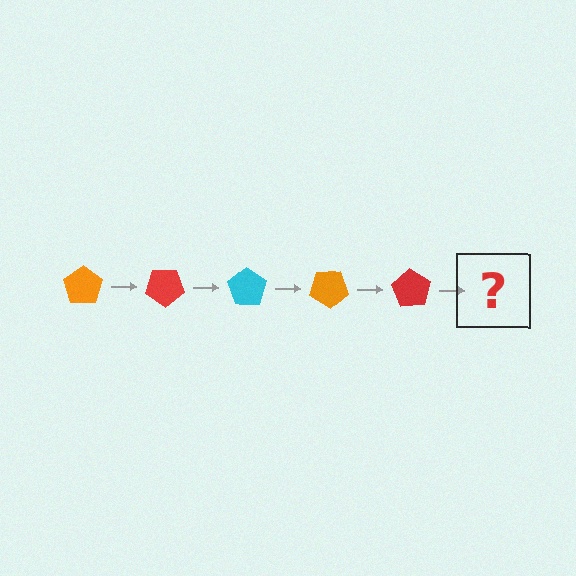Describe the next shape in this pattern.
It should be a cyan pentagon, rotated 175 degrees from the start.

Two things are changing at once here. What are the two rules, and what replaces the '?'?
The two rules are that it rotates 35 degrees each step and the color cycles through orange, red, and cyan. The '?' should be a cyan pentagon, rotated 175 degrees from the start.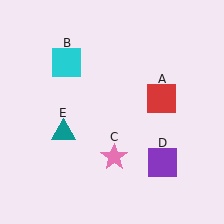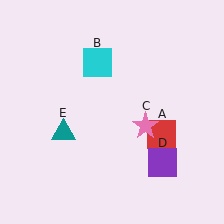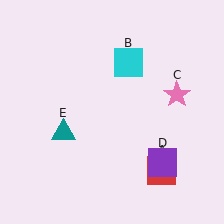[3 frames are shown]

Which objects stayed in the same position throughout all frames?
Purple square (object D) and teal triangle (object E) remained stationary.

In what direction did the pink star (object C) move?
The pink star (object C) moved up and to the right.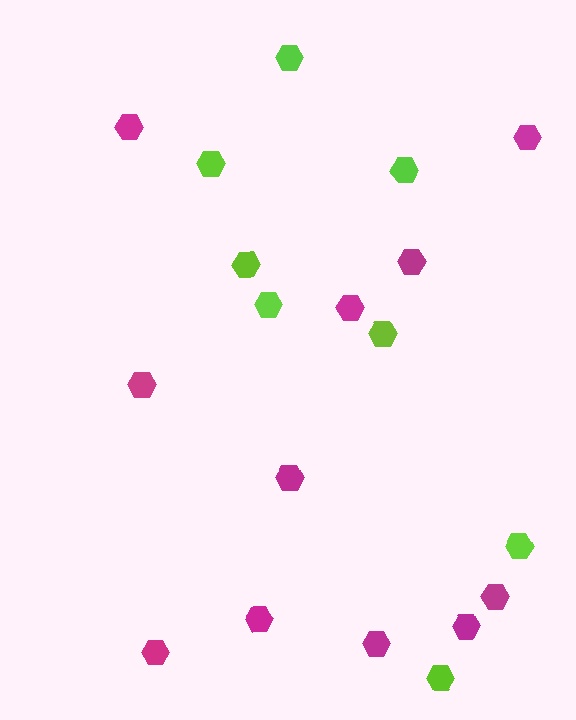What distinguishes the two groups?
There are 2 groups: one group of lime hexagons (8) and one group of magenta hexagons (11).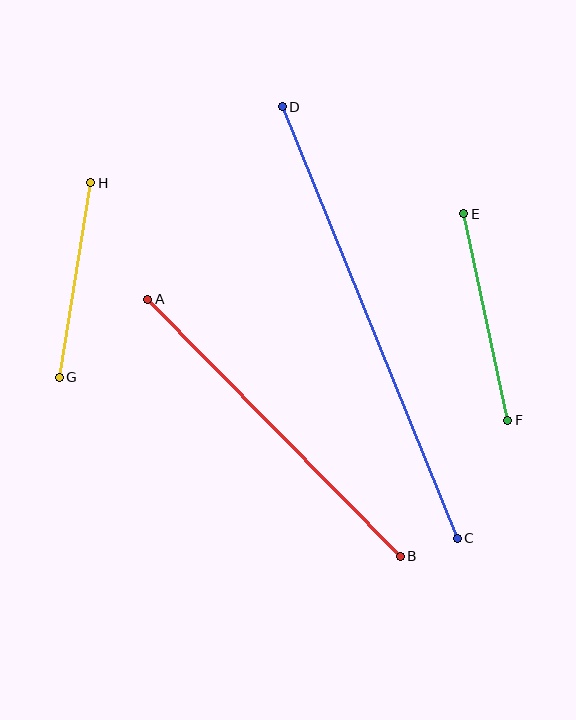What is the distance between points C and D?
The distance is approximately 465 pixels.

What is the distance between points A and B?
The distance is approximately 360 pixels.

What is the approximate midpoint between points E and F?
The midpoint is at approximately (486, 317) pixels.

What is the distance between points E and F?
The distance is approximately 211 pixels.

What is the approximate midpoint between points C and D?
The midpoint is at approximately (370, 322) pixels.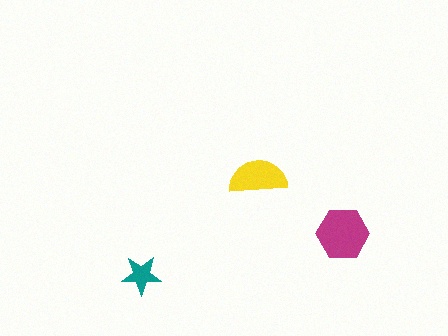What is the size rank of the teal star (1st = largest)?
3rd.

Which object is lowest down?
The teal star is bottommost.